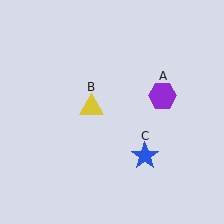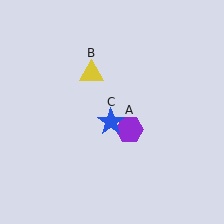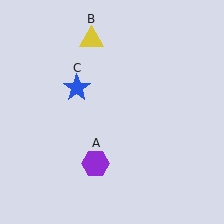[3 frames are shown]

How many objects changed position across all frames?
3 objects changed position: purple hexagon (object A), yellow triangle (object B), blue star (object C).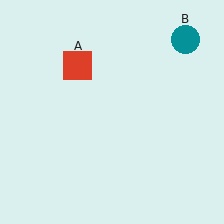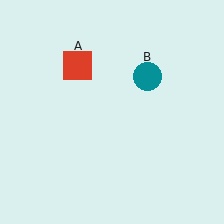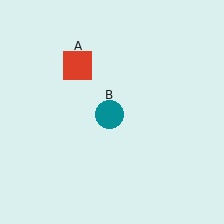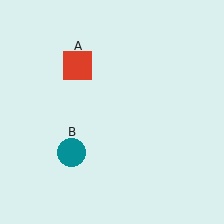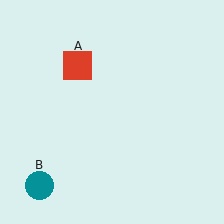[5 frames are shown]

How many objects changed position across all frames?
1 object changed position: teal circle (object B).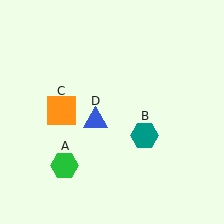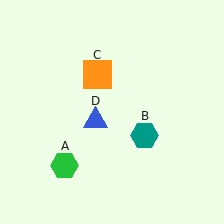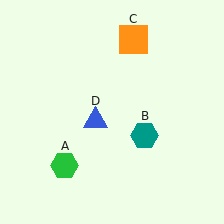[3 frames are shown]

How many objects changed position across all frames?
1 object changed position: orange square (object C).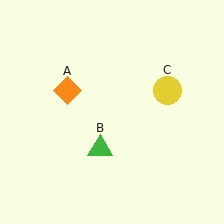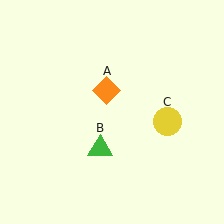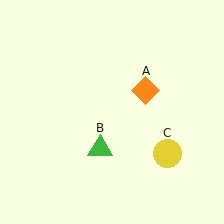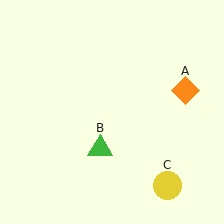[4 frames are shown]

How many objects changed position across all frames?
2 objects changed position: orange diamond (object A), yellow circle (object C).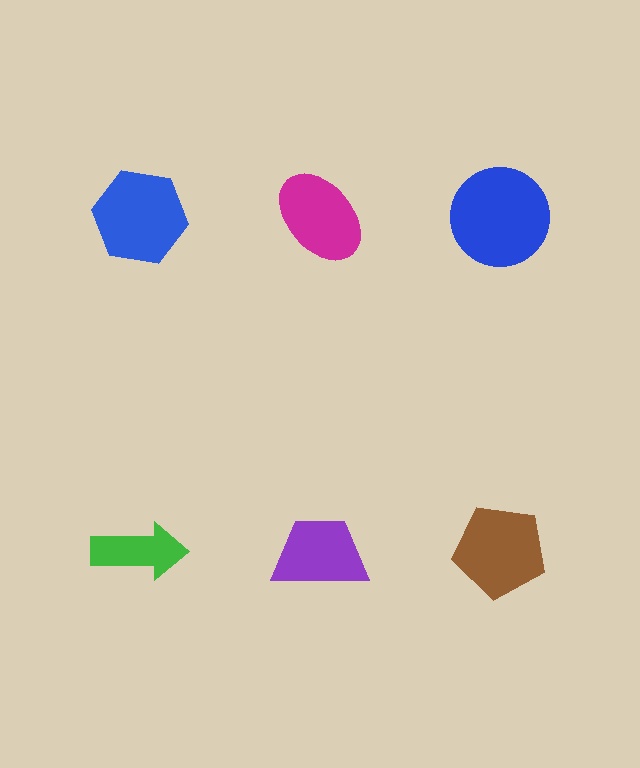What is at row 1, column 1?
A blue hexagon.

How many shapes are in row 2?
3 shapes.